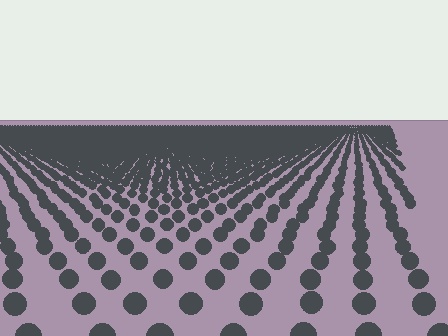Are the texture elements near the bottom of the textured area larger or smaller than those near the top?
Larger. Near the bottom, elements are closer to the viewer and appear at a bigger on-screen size.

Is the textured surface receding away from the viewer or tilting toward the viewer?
The surface is receding away from the viewer. Texture elements get smaller and denser toward the top.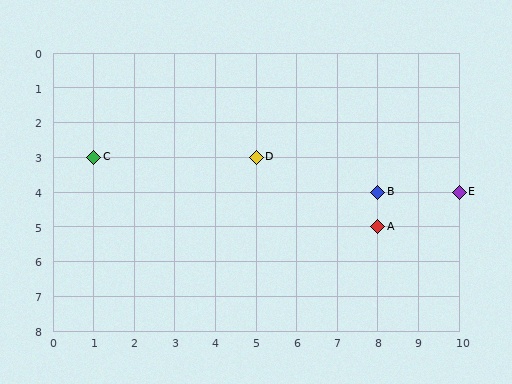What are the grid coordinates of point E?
Point E is at grid coordinates (10, 4).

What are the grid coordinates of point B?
Point B is at grid coordinates (8, 4).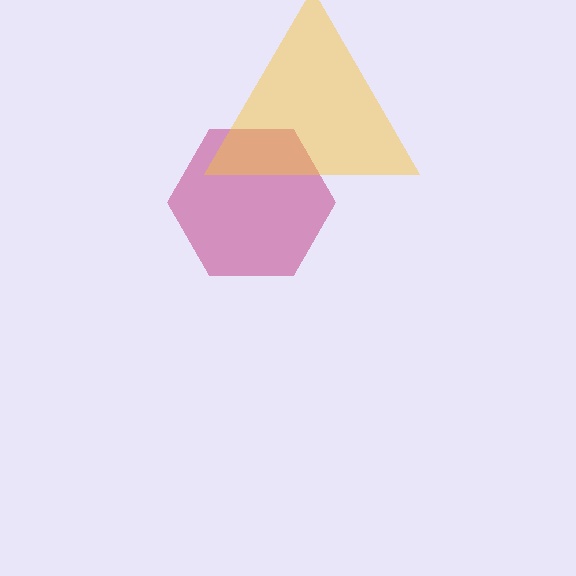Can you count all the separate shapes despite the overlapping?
Yes, there are 2 separate shapes.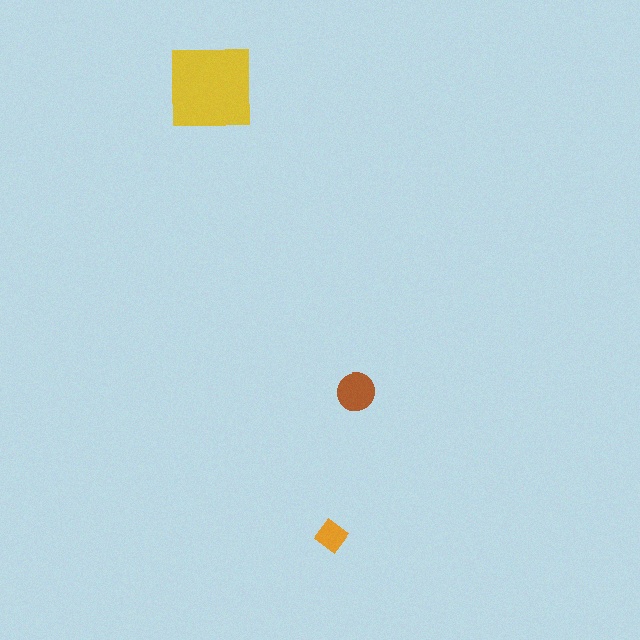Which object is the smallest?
The orange diamond.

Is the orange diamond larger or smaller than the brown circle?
Smaller.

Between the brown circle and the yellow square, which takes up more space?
The yellow square.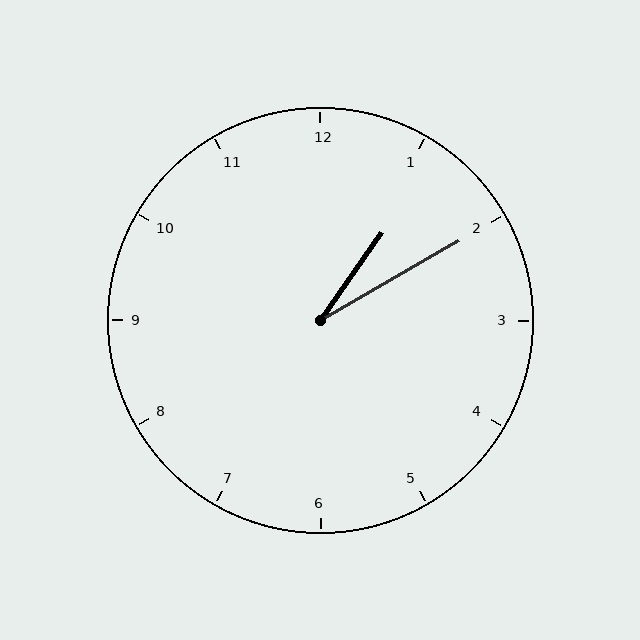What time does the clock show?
1:10.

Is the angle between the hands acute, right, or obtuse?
It is acute.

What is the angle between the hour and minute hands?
Approximately 25 degrees.